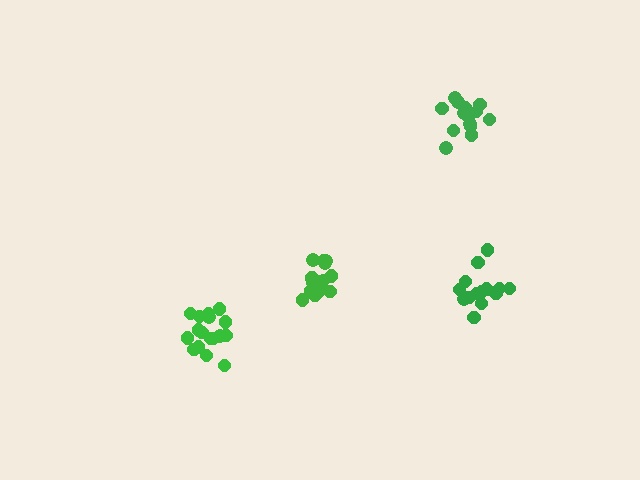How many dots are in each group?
Group 1: 14 dots, Group 2: 17 dots, Group 3: 14 dots, Group 4: 17 dots (62 total).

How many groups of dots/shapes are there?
There are 4 groups.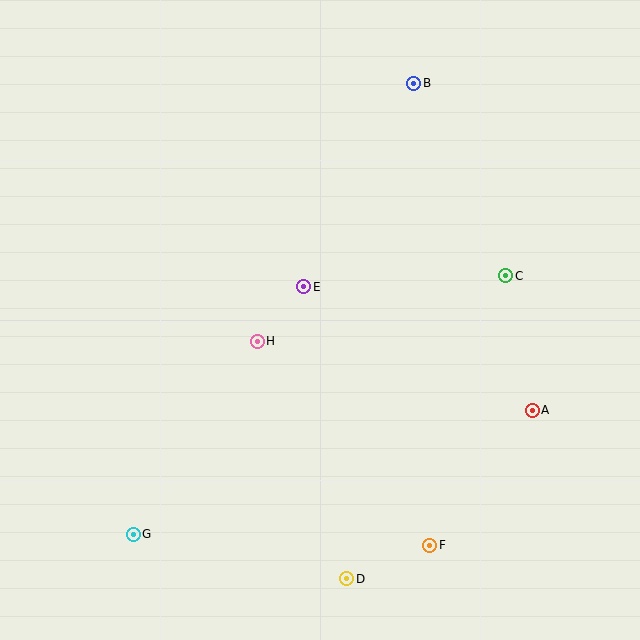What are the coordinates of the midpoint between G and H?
The midpoint between G and H is at (195, 438).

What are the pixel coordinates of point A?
Point A is at (532, 410).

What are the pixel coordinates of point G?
Point G is at (133, 534).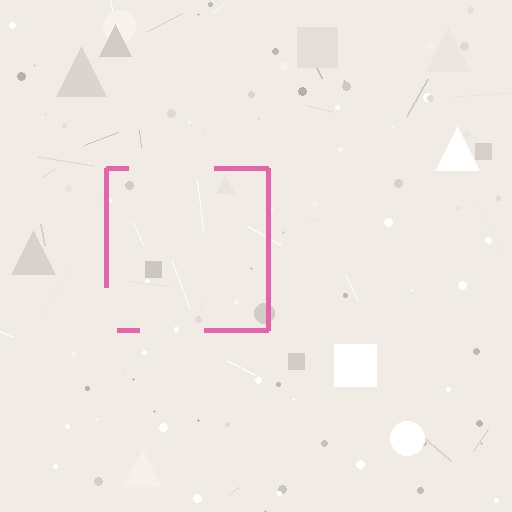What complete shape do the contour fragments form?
The contour fragments form a square.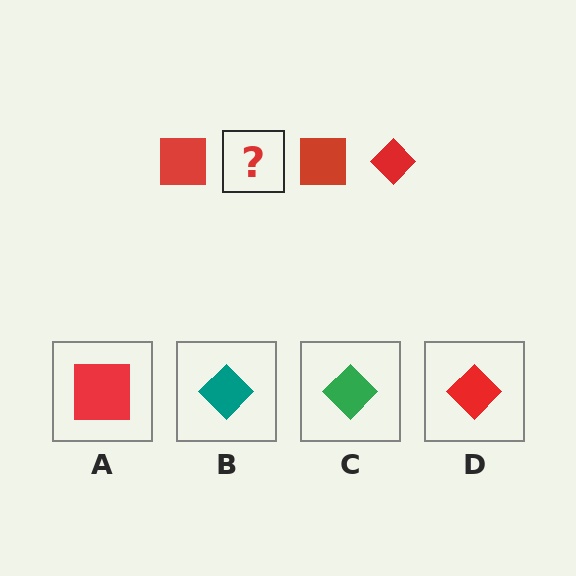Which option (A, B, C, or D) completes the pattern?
D.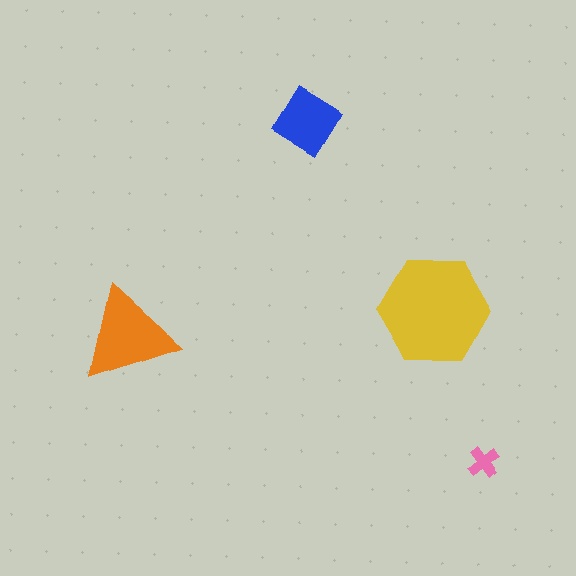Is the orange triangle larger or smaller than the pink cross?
Larger.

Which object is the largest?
The yellow hexagon.